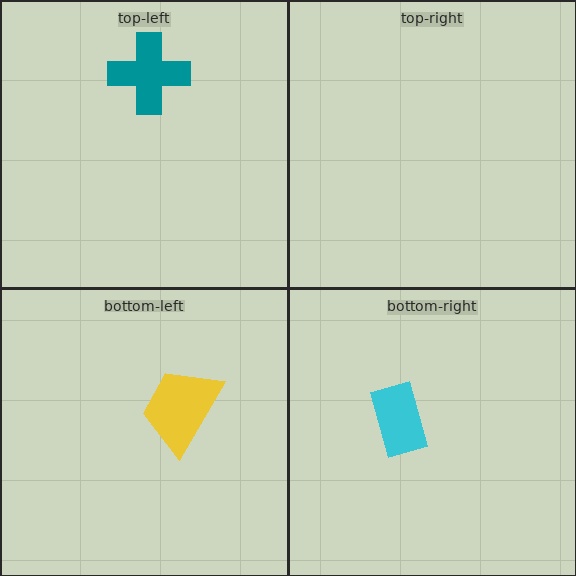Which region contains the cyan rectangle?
The bottom-right region.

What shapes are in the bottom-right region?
The cyan rectangle.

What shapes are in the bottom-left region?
The yellow trapezoid.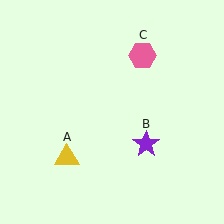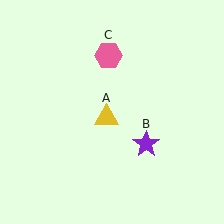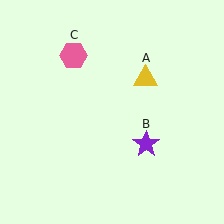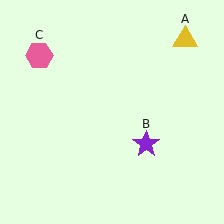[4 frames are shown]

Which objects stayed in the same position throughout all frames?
Purple star (object B) remained stationary.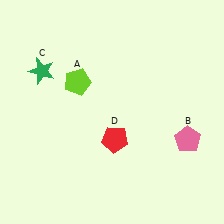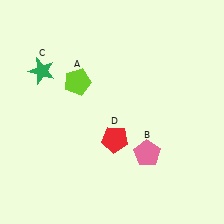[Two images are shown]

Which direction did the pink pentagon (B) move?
The pink pentagon (B) moved left.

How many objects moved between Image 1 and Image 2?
1 object moved between the two images.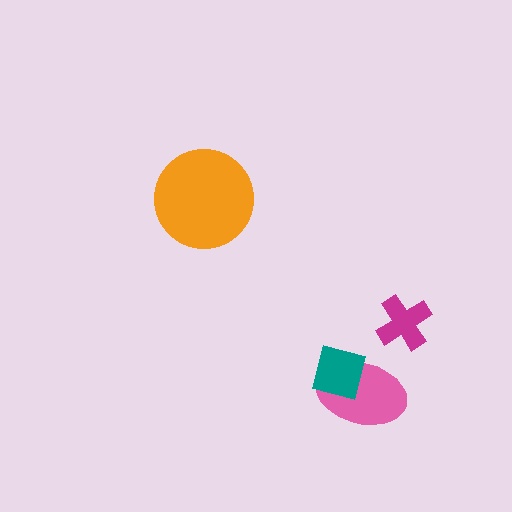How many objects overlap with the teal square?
1 object overlaps with the teal square.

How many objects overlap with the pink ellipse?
1 object overlaps with the pink ellipse.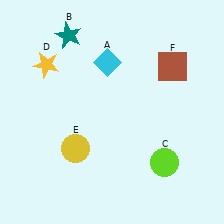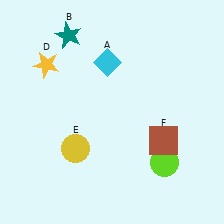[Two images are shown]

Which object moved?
The brown square (F) moved down.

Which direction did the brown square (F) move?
The brown square (F) moved down.